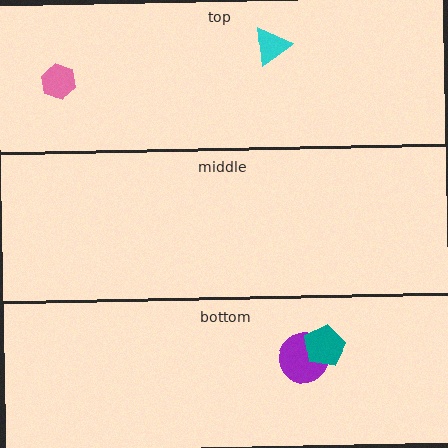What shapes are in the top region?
The cyan triangle, the pink hexagon.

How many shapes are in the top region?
2.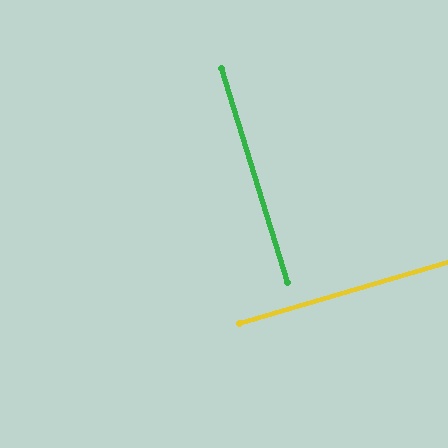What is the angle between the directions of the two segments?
Approximately 89 degrees.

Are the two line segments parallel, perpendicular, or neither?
Perpendicular — they meet at approximately 89°.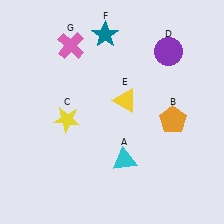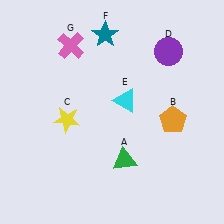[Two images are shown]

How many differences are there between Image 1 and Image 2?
There are 2 differences between the two images.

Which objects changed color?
A changed from cyan to green. E changed from yellow to cyan.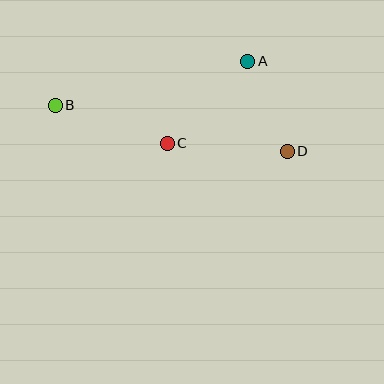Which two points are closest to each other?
Points A and D are closest to each other.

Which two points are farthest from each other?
Points B and D are farthest from each other.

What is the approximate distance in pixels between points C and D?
The distance between C and D is approximately 120 pixels.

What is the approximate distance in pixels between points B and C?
The distance between B and C is approximately 119 pixels.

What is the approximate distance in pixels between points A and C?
The distance between A and C is approximately 115 pixels.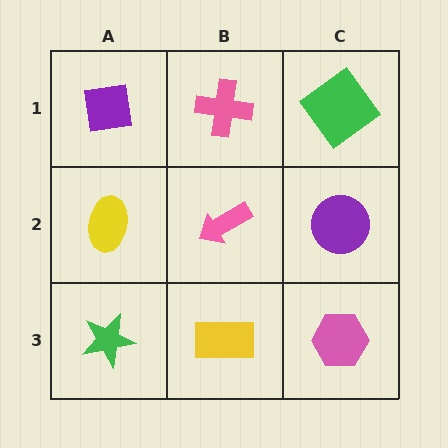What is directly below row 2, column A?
A green star.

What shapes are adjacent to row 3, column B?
A pink arrow (row 2, column B), a green star (row 3, column A), a pink hexagon (row 3, column C).